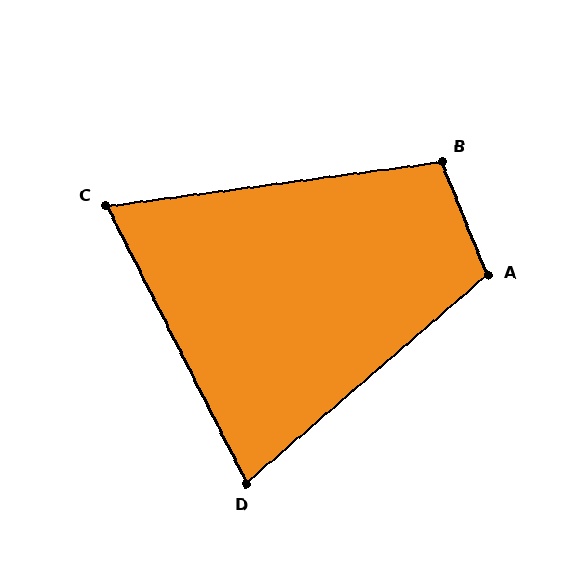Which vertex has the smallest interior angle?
C, at approximately 71 degrees.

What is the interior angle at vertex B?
Approximately 104 degrees (obtuse).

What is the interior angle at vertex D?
Approximately 76 degrees (acute).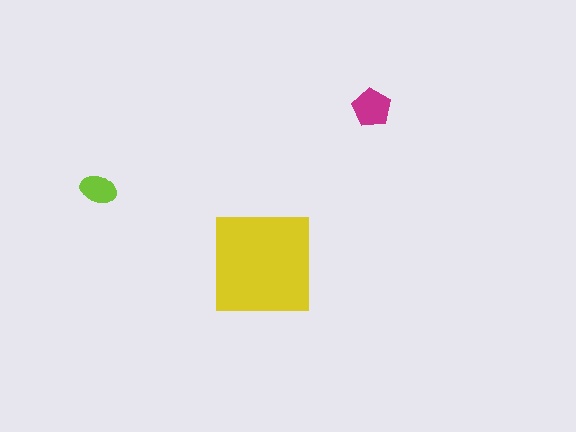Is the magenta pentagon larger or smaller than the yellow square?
Smaller.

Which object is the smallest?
The lime ellipse.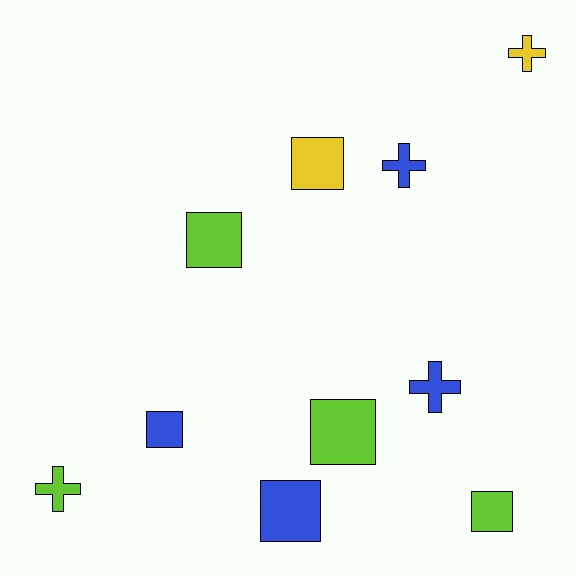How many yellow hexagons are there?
There are no yellow hexagons.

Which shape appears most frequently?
Square, with 6 objects.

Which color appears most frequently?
Lime, with 4 objects.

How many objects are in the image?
There are 10 objects.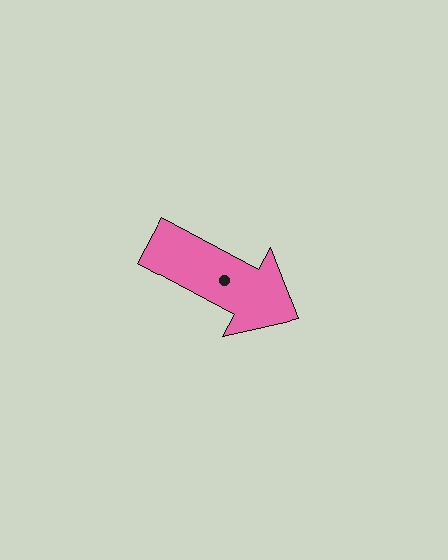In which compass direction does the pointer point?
Southeast.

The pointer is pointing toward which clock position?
Roughly 4 o'clock.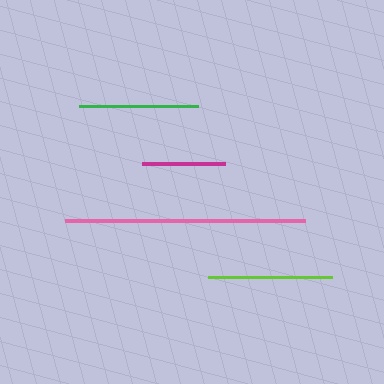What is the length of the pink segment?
The pink segment is approximately 241 pixels long.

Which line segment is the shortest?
The magenta line is the shortest at approximately 83 pixels.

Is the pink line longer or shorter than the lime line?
The pink line is longer than the lime line.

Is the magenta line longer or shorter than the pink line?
The pink line is longer than the magenta line.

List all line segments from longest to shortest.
From longest to shortest: pink, lime, green, magenta.